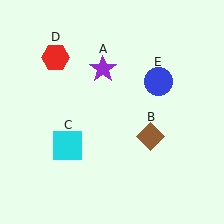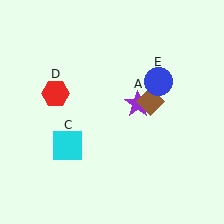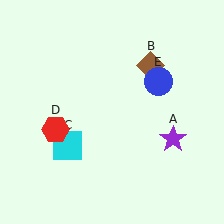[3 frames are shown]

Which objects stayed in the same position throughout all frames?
Cyan square (object C) and blue circle (object E) remained stationary.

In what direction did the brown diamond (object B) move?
The brown diamond (object B) moved up.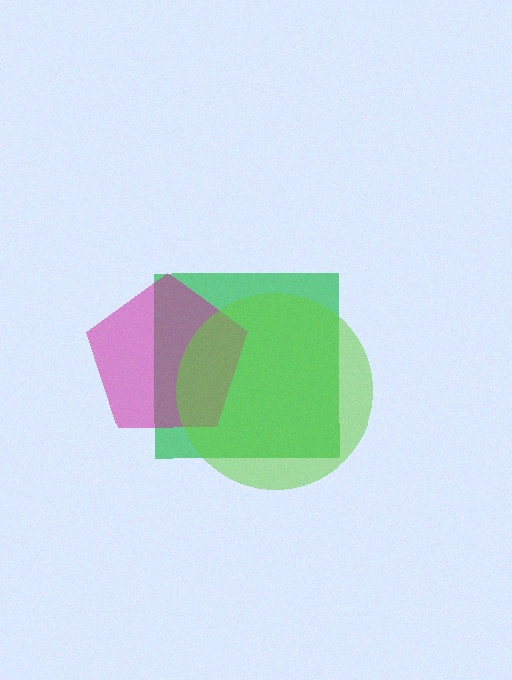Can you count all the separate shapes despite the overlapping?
Yes, there are 3 separate shapes.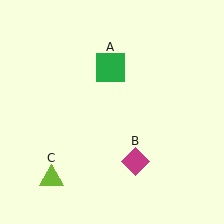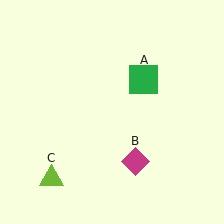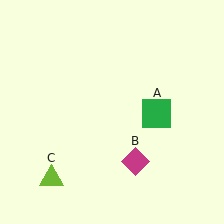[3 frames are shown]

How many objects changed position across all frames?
1 object changed position: green square (object A).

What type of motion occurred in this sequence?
The green square (object A) rotated clockwise around the center of the scene.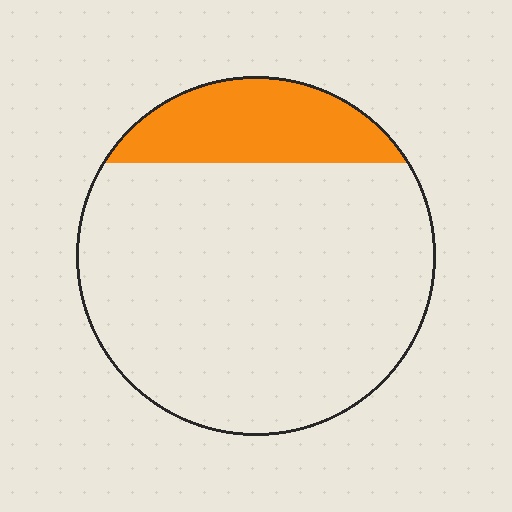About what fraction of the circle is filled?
About one fifth (1/5).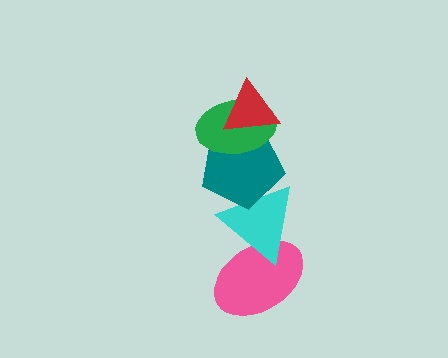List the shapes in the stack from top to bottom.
From top to bottom: the red triangle, the green ellipse, the teal pentagon, the cyan triangle, the pink ellipse.